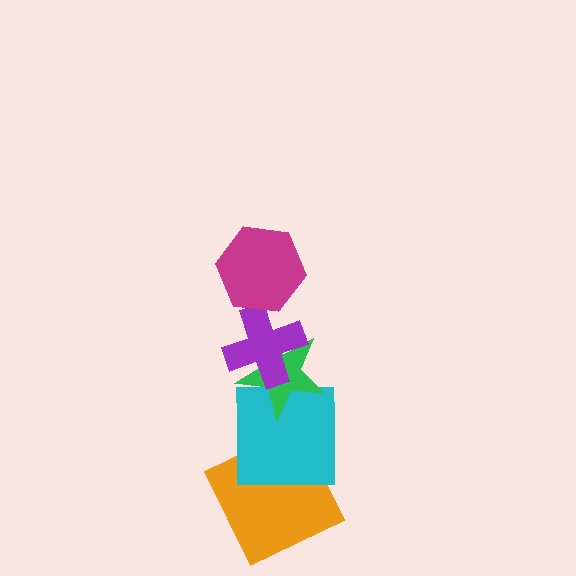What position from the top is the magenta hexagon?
The magenta hexagon is 1st from the top.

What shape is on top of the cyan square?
The green star is on top of the cyan square.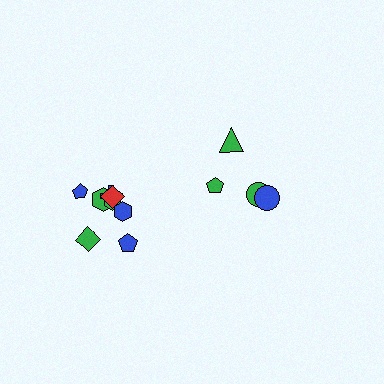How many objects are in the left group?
There are 8 objects.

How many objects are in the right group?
There are 4 objects.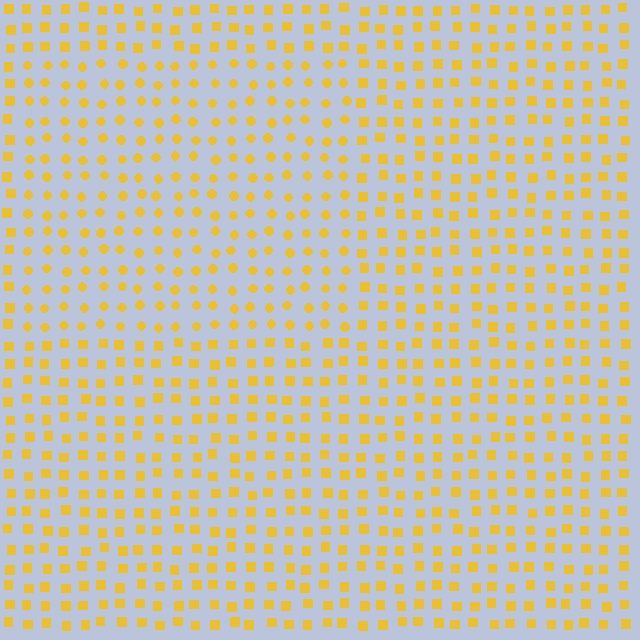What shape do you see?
I see a rectangle.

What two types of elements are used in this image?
The image uses circles inside the rectangle region and squares outside it.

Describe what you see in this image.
The image is filled with small yellow elements arranged in a uniform grid. A rectangle-shaped region contains circles, while the surrounding area contains squares. The boundary is defined purely by the change in element shape.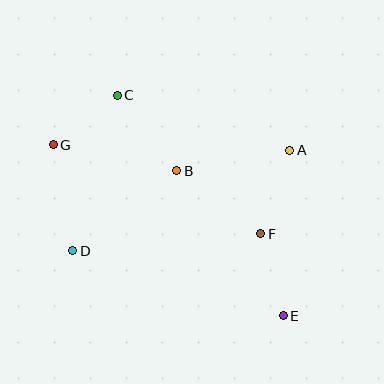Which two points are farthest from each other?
Points E and G are farthest from each other.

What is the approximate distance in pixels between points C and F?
The distance between C and F is approximately 200 pixels.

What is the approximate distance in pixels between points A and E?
The distance between A and E is approximately 165 pixels.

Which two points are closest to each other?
Points C and G are closest to each other.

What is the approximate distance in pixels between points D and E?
The distance between D and E is approximately 220 pixels.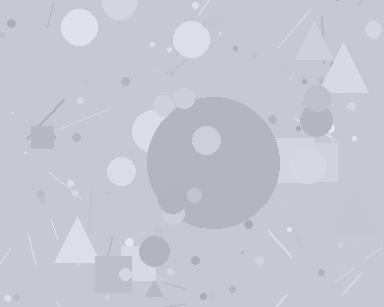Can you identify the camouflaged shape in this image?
The camouflaged shape is a circle.